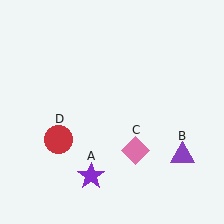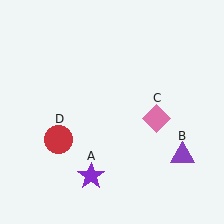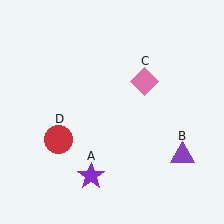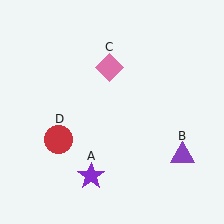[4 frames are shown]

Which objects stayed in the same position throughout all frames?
Purple star (object A) and purple triangle (object B) and red circle (object D) remained stationary.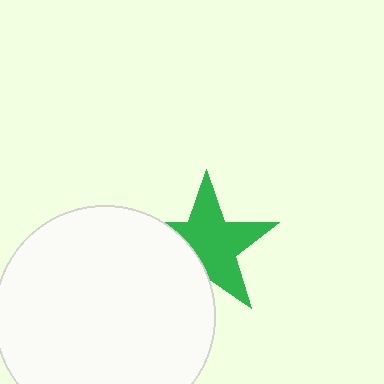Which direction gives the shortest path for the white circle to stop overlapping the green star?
Moving left gives the shortest separation.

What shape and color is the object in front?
The object in front is a white circle.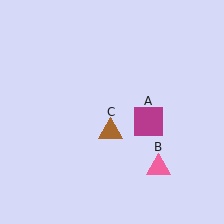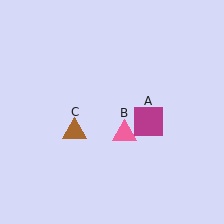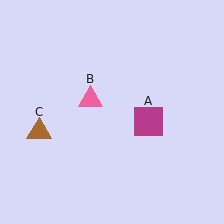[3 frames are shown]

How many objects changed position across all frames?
2 objects changed position: pink triangle (object B), brown triangle (object C).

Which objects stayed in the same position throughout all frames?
Magenta square (object A) remained stationary.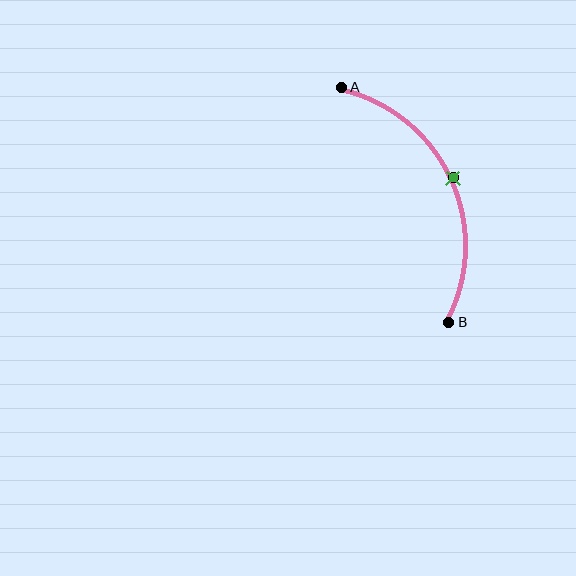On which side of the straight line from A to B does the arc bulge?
The arc bulges to the right of the straight line connecting A and B.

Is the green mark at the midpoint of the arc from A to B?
Yes. The green mark lies on the arc at equal arc-length from both A and B — it is the arc midpoint.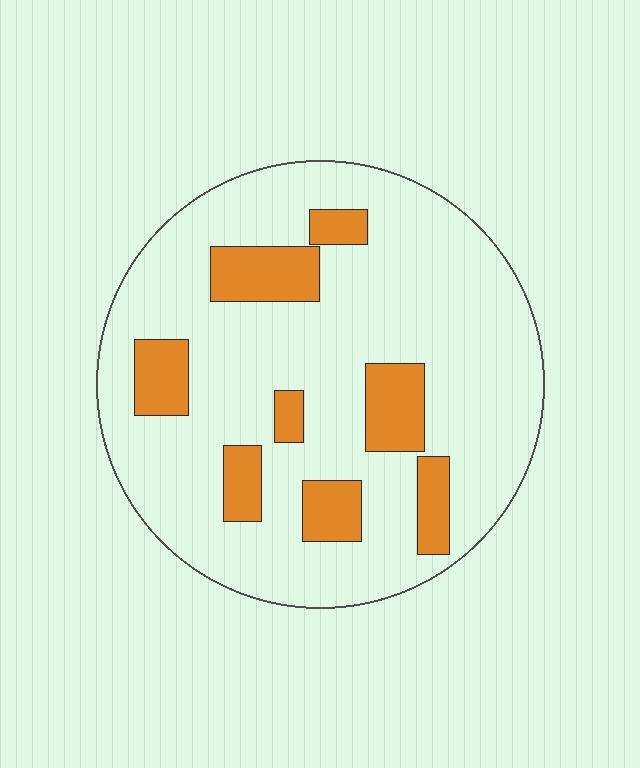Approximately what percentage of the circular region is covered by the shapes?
Approximately 20%.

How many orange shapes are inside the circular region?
8.